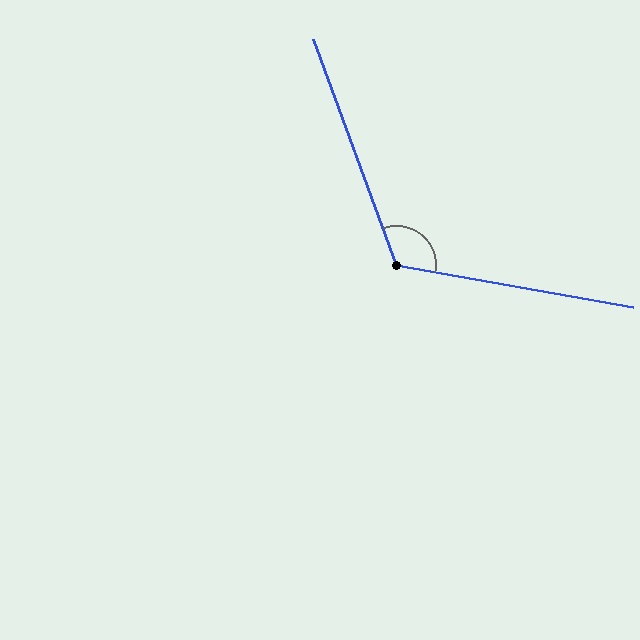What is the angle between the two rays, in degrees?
Approximately 120 degrees.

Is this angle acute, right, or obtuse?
It is obtuse.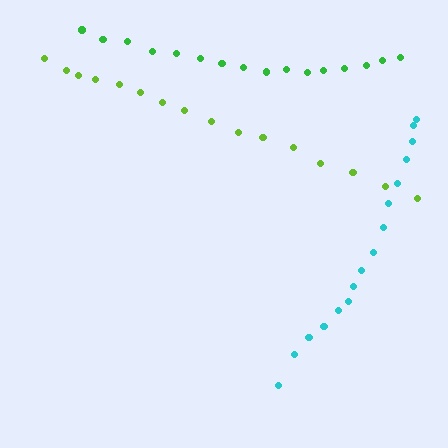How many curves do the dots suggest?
There are 3 distinct paths.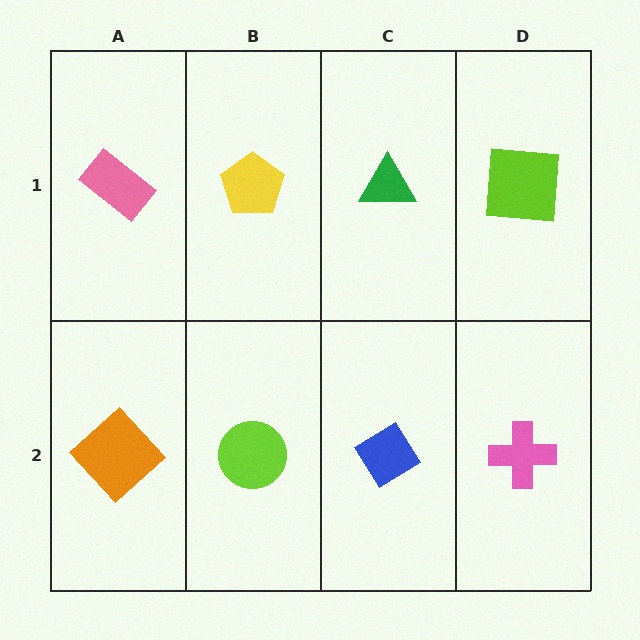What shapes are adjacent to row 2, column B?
A yellow pentagon (row 1, column B), an orange diamond (row 2, column A), a blue diamond (row 2, column C).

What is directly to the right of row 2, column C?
A pink cross.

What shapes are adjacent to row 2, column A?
A pink rectangle (row 1, column A), a lime circle (row 2, column B).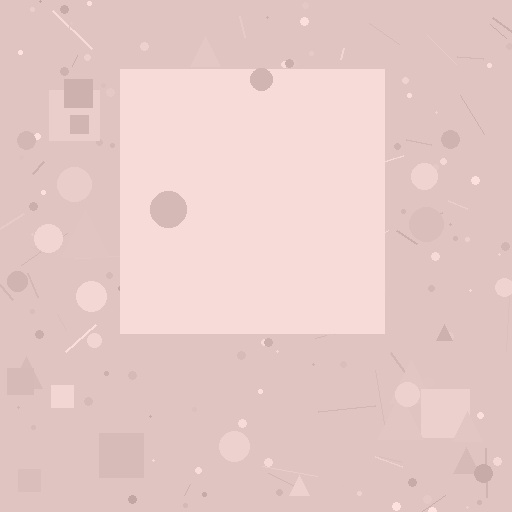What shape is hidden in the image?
A square is hidden in the image.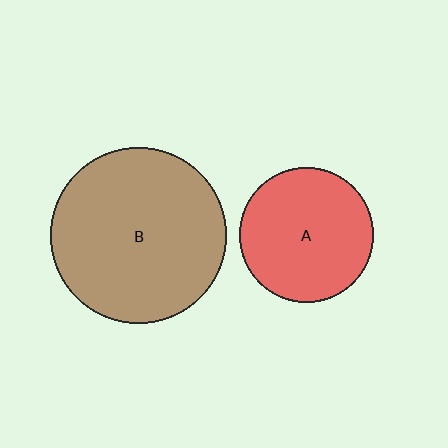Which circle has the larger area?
Circle B (brown).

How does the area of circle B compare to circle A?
Approximately 1.7 times.